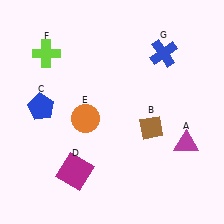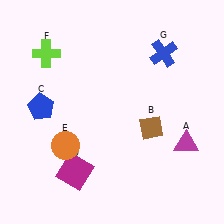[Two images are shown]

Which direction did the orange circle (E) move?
The orange circle (E) moved down.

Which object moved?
The orange circle (E) moved down.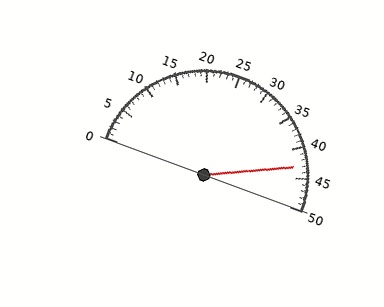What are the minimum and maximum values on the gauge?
The gauge ranges from 0 to 50.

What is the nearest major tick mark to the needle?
The nearest major tick mark is 45.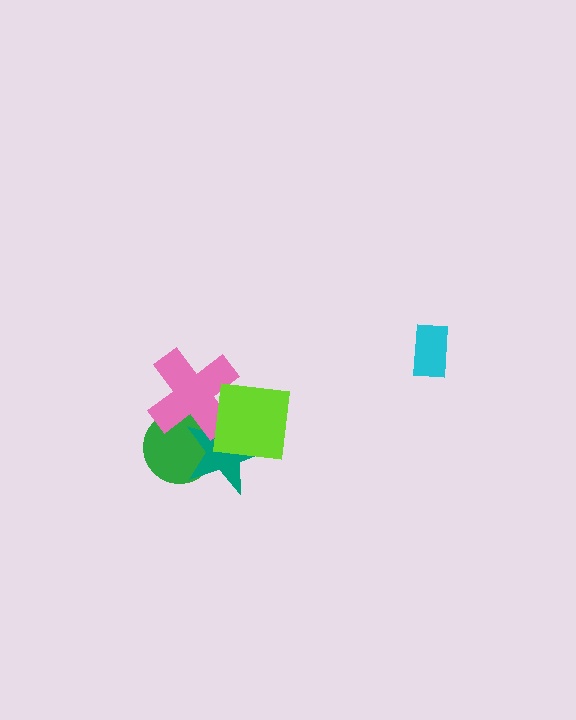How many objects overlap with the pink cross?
3 objects overlap with the pink cross.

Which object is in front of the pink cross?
The lime square is in front of the pink cross.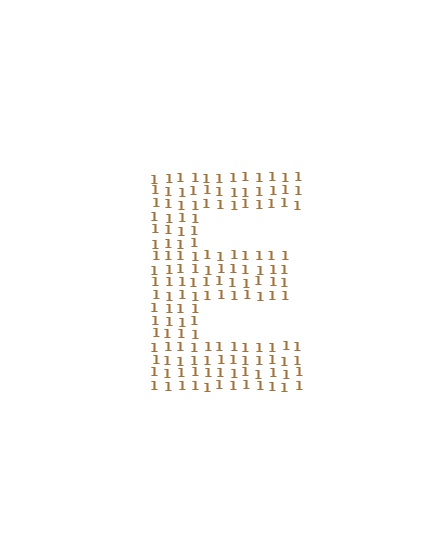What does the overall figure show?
The overall figure shows the letter E.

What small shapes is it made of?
It is made of small digit 1's.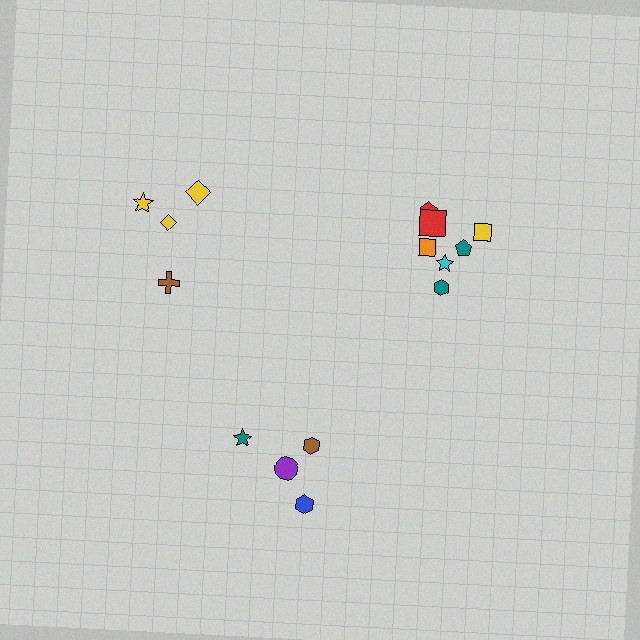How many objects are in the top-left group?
There are 4 objects.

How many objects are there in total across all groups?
There are 15 objects.